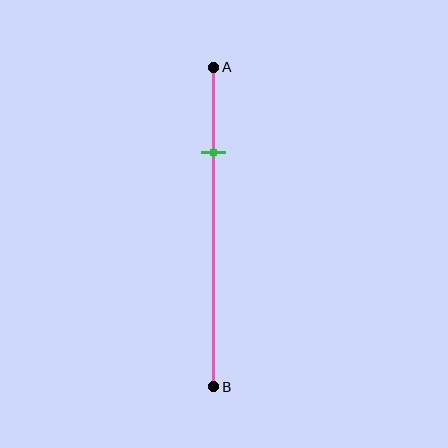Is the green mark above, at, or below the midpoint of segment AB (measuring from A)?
The green mark is above the midpoint of segment AB.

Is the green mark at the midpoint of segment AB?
No, the mark is at about 25% from A, not at the 50% midpoint.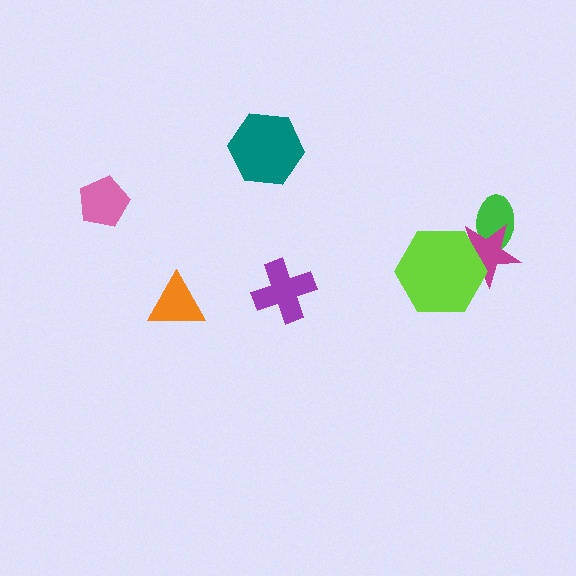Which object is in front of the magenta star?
The lime hexagon is in front of the magenta star.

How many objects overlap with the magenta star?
2 objects overlap with the magenta star.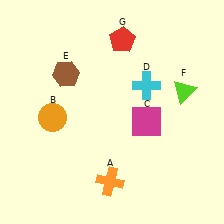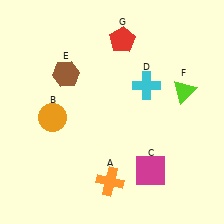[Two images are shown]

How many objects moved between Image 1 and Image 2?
1 object moved between the two images.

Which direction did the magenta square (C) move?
The magenta square (C) moved down.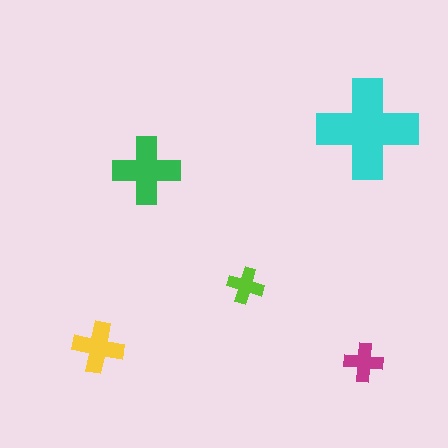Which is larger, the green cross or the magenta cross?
The green one.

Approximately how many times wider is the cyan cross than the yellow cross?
About 2 times wider.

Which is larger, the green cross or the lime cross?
The green one.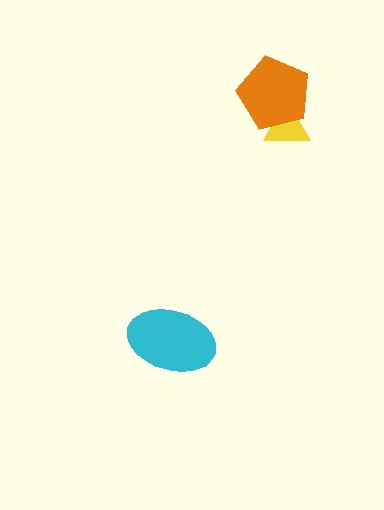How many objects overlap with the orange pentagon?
1 object overlaps with the orange pentagon.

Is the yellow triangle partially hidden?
Yes, it is partially covered by another shape.